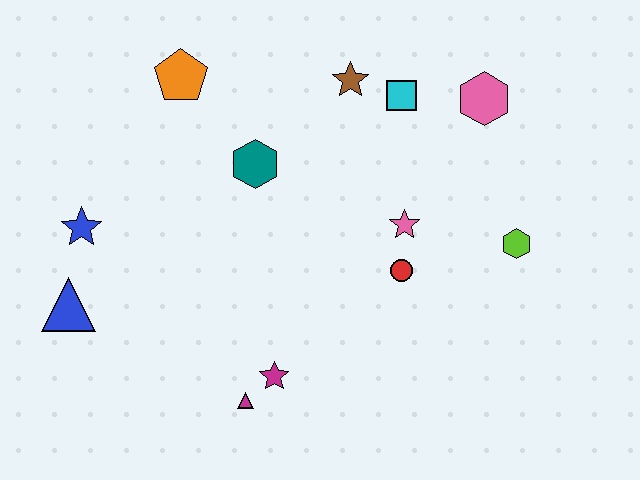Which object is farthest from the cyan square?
The blue triangle is farthest from the cyan square.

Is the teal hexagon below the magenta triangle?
No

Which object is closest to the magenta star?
The magenta triangle is closest to the magenta star.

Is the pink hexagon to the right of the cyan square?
Yes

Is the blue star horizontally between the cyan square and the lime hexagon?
No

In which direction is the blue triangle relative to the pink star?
The blue triangle is to the left of the pink star.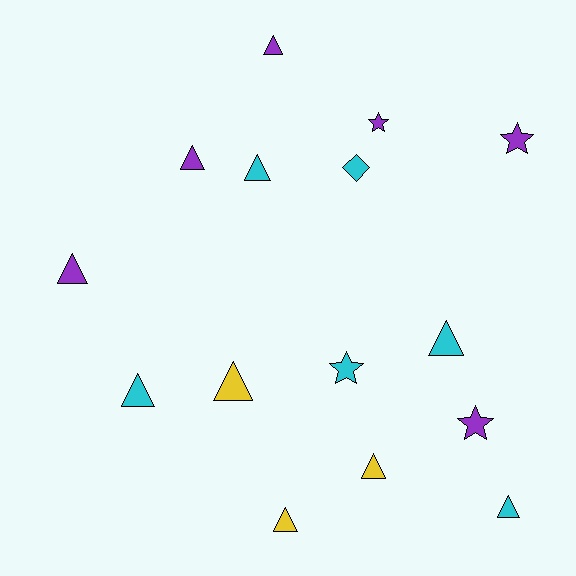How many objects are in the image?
There are 15 objects.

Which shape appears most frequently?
Triangle, with 10 objects.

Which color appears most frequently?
Cyan, with 6 objects.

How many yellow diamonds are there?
There are no yellow diamonds.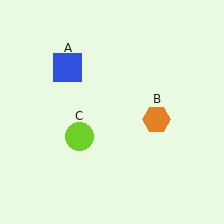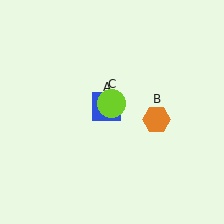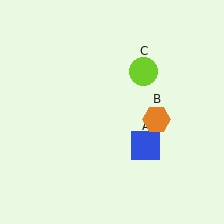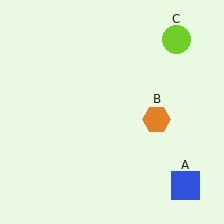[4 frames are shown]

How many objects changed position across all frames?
2 objects changed position: blue square (object A), lime circle (object C).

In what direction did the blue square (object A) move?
The blue square (object A) moved down and to the right.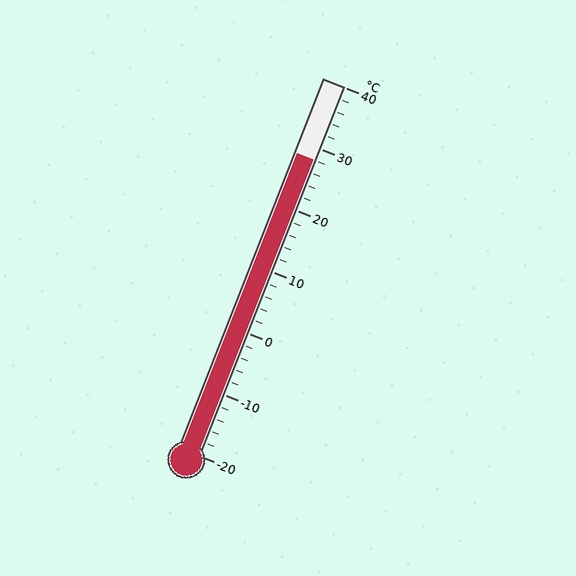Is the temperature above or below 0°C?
The temperature is above 0°C.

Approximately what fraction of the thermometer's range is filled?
The thermometer is filled to approximately 80% of its range.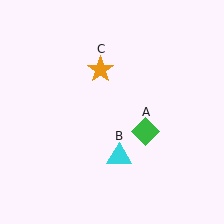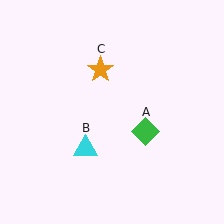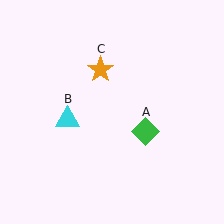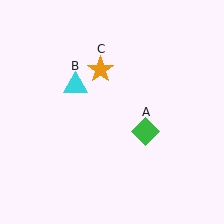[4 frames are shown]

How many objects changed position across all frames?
1 object changed position: cyan triangle (object B).